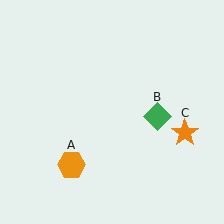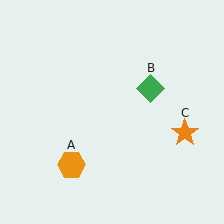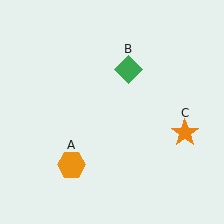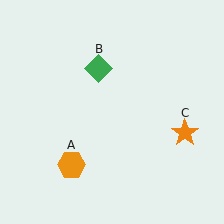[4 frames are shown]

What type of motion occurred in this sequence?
The green diamond (object B) rotated counterclockwise around the center of the scene.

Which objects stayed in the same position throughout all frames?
Orange hexagon (object A) and orange star (object C) remained stationary.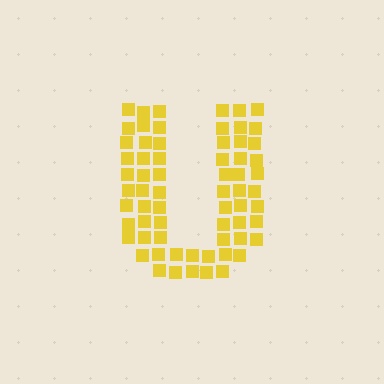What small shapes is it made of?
It is made of small squares.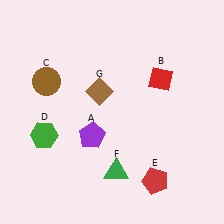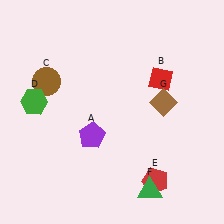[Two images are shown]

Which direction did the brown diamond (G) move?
The brown diamond (G) moved right.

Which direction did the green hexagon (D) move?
The green hexagon (D) moved up.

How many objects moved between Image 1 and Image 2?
3 objects moved between the two images.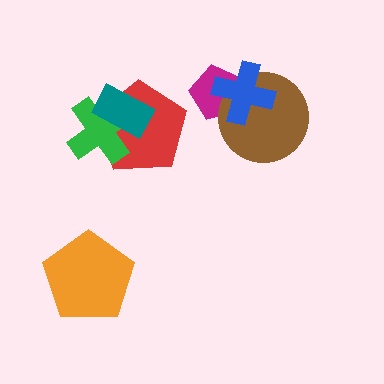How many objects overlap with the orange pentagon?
0 objects overlap with the orange pentagon.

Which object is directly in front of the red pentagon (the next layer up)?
The green cross is directly in front of the red pentagon.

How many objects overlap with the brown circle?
2 objects overlap with the brown circle.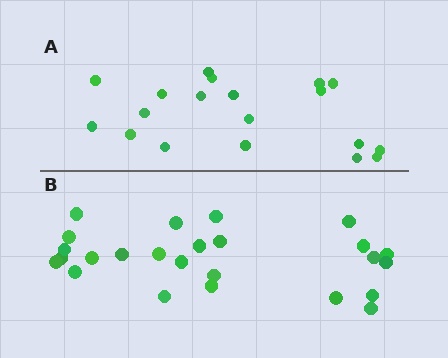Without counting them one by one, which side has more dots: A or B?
Region B (the bottom region) has more dots.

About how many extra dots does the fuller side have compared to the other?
Region B has about 6 more dots than region A.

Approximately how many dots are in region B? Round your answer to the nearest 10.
About 20 dots. (The exact count is 25, which rounds to 20.)